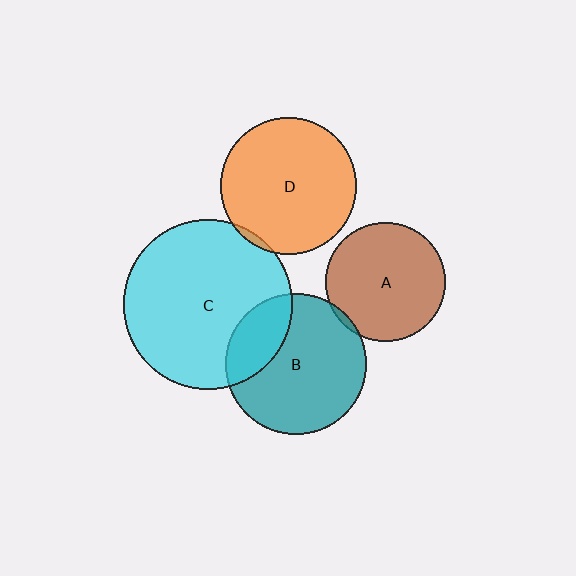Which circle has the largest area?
Circle C (cyan).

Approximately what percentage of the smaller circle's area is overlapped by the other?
Approximately 5%.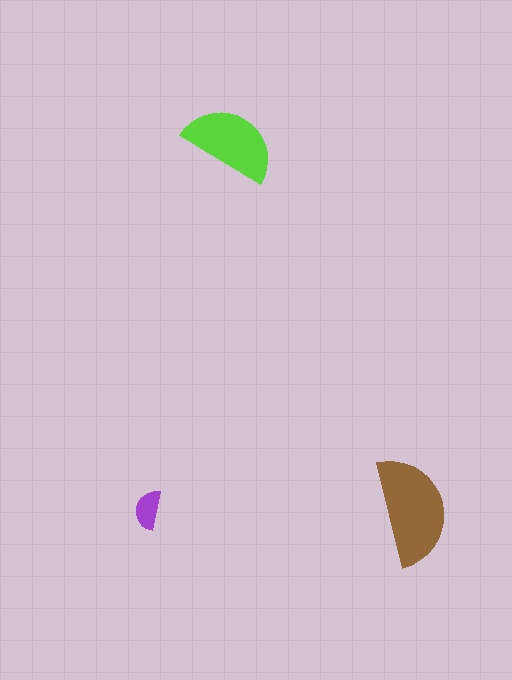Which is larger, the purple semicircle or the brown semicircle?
The brown one.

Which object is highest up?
The lime semicircle is topmost.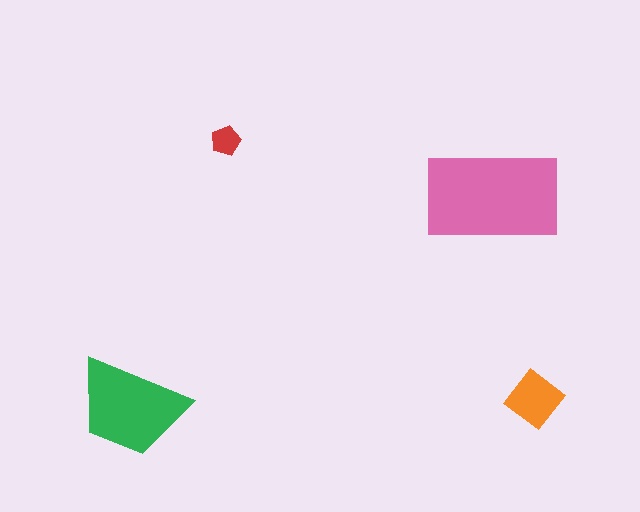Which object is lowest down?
The green trapezoid is bottommost.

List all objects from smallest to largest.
The red pentagon, the orange diamond, the green trapezoid, the pink rectangle.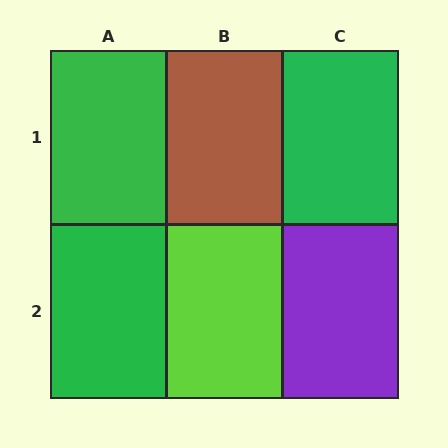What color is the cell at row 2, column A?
Green.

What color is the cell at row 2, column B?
Lime.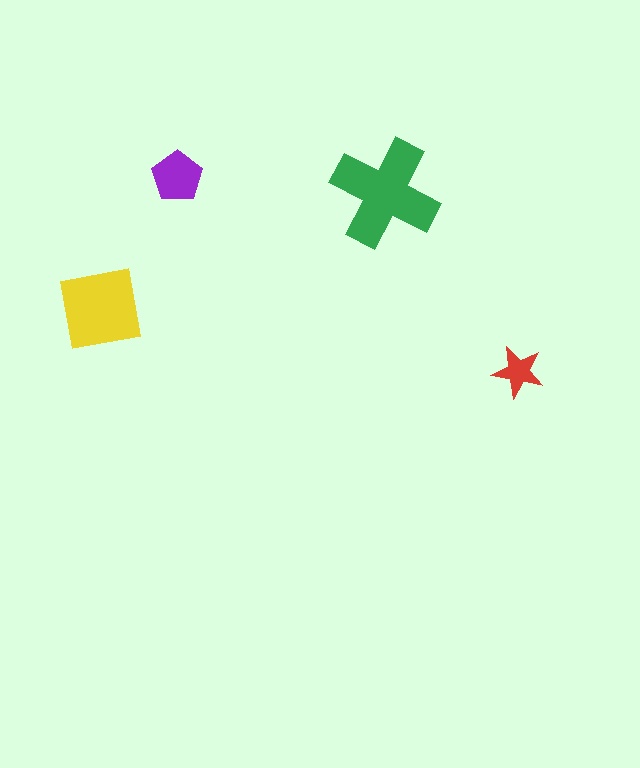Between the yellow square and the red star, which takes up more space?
The yellow square.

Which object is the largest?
The green cross.